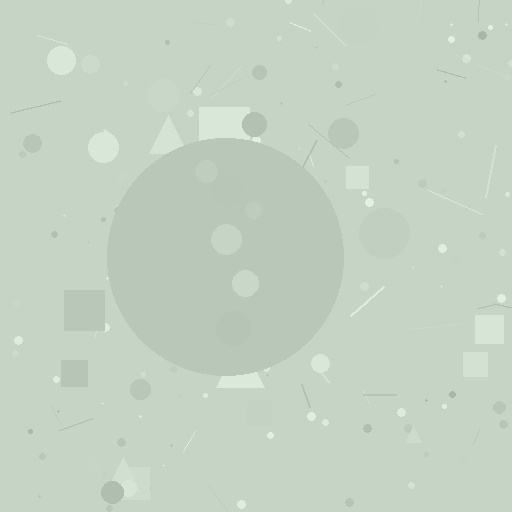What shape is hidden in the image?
A circle is hidden in the image.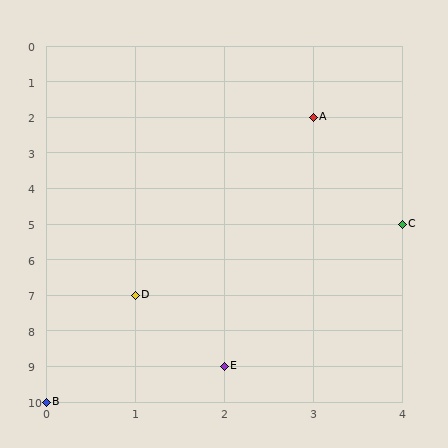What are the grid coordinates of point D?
Point D is at grid coordinates (1, 7).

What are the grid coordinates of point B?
Point B is at grid coordinates (0, 10).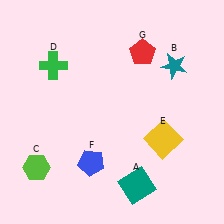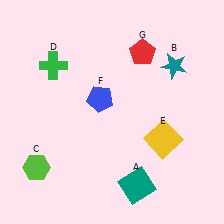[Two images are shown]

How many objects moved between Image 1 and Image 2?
1 object moved between the two images.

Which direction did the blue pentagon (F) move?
The blue pentagon (F) moved up.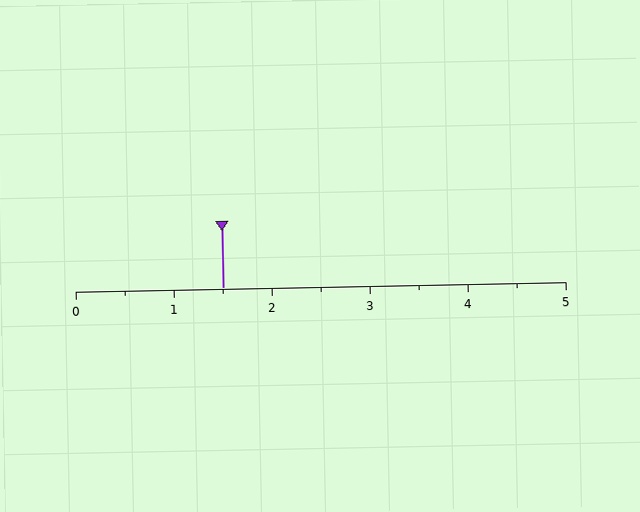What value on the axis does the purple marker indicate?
The marker indicates approximately 1.5.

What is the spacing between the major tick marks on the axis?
The major ticks are spaced 1 apart.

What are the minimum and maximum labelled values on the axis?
The axis runs from 0 to 5.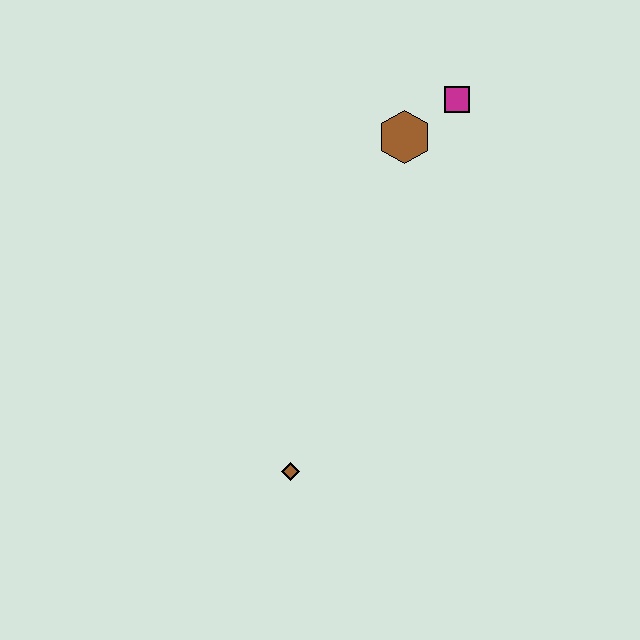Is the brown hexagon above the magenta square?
No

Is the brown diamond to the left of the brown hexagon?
Yes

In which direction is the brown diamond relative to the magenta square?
The brown diamond is below the magenta square.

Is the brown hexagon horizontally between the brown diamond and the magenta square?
Yes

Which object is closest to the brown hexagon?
The magenta square is closest to the brown hexagon.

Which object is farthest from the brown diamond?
The magenta square is farthest from the brown diamond.